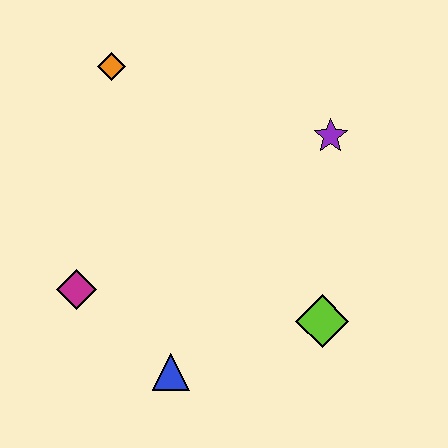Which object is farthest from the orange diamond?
The lime diamond is farthest from the orange diamond.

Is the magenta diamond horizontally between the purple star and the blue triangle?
No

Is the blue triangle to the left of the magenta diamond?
No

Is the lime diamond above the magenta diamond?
No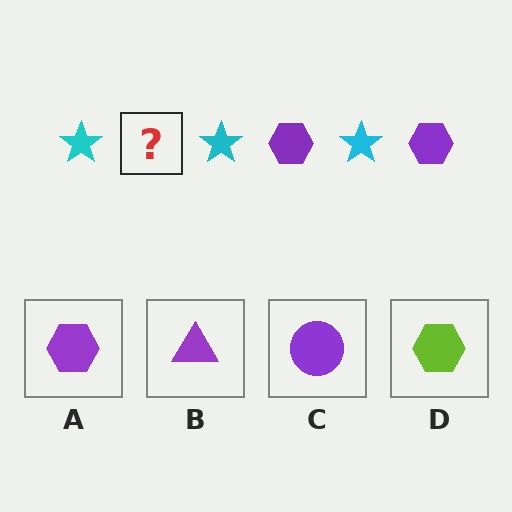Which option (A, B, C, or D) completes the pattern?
A.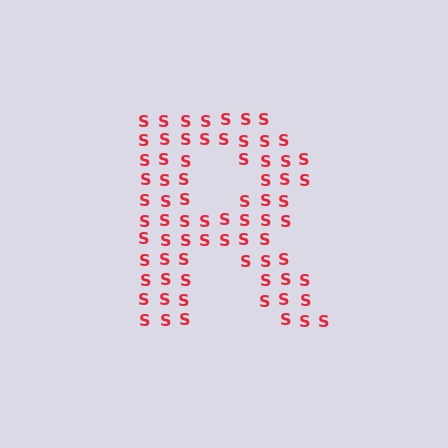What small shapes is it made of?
It is made of small letter S's.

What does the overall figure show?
The overall figure shows the letter R.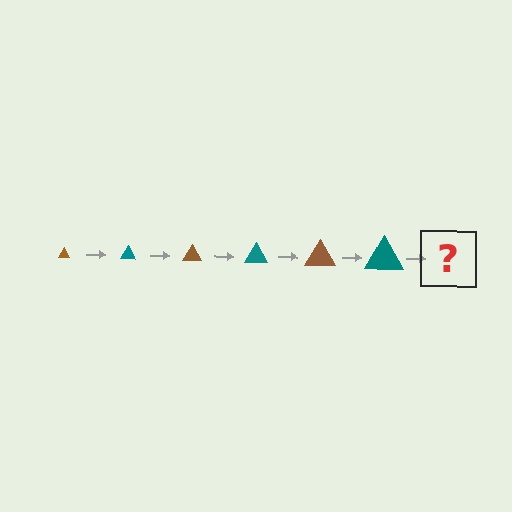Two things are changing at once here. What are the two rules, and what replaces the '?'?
The two rules are that the triangle grows larger each step and the color cycles through brown and teal. The '?' should be a brown triangle, larger than the previous one.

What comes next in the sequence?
The next element should be a brown triangle, larger than the previous one.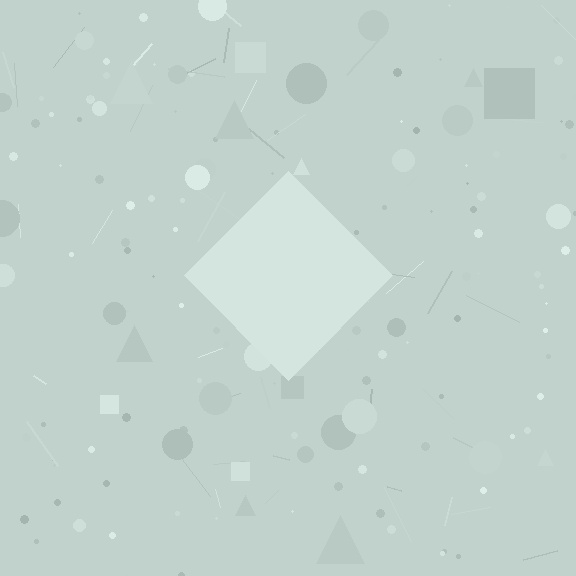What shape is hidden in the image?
A diamond is hidden in the image.